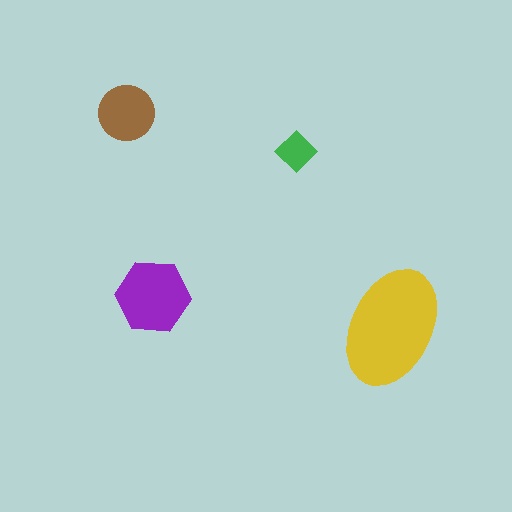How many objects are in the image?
There are 4 objects in the image.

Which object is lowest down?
The yellow ellipse is bottommost.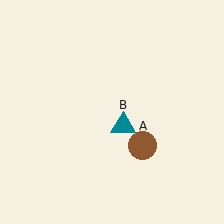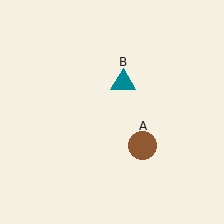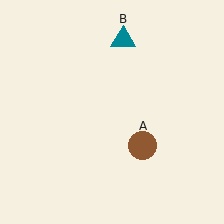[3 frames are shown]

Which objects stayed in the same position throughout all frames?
Brown circle (object A) remained stationary.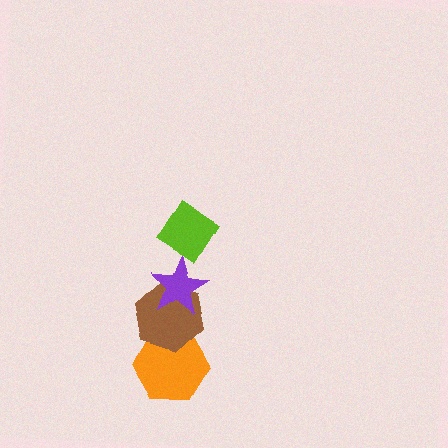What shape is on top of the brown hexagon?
The purple star is on top of the brown hexagon.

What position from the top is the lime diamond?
The lime diamond is 1st from the top.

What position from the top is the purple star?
The purple star is 2nd from the top.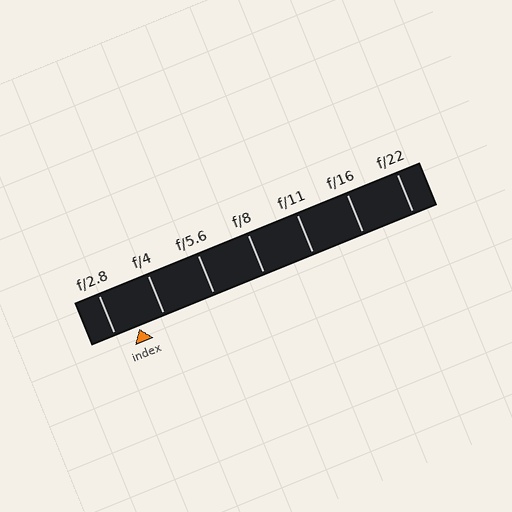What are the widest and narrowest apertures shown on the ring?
The widest aperture shown is f/2.8 and the narrowest is f/22.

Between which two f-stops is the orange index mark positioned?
The index mark is between f/2.8 and f/4.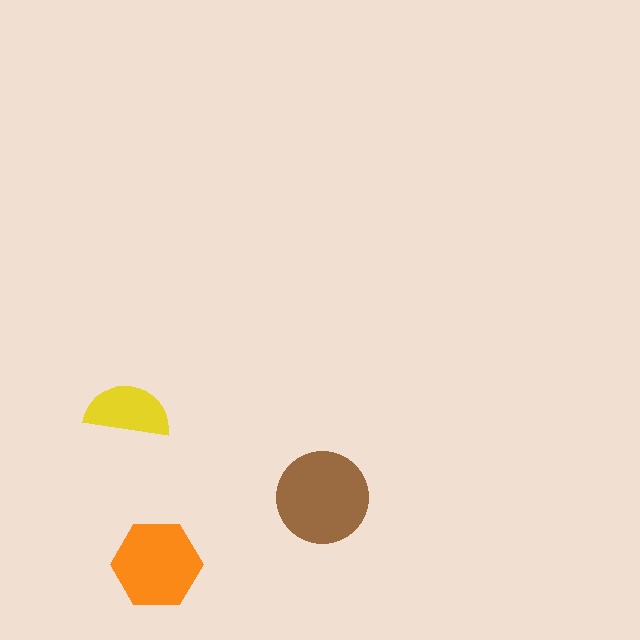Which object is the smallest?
The yellow semicircle.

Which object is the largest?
The brown circle.